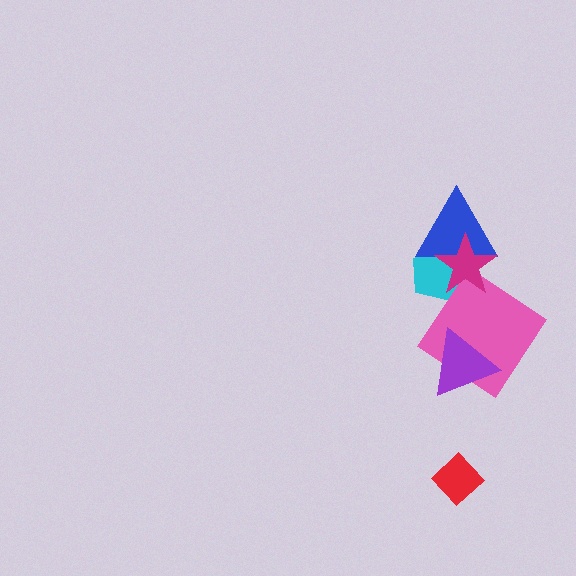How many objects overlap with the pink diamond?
2 objects overlap with the pink diamond.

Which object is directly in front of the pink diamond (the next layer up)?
The magenta star is directly in front of the pink diamond.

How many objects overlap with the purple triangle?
1 object overlaps with the purple triangle.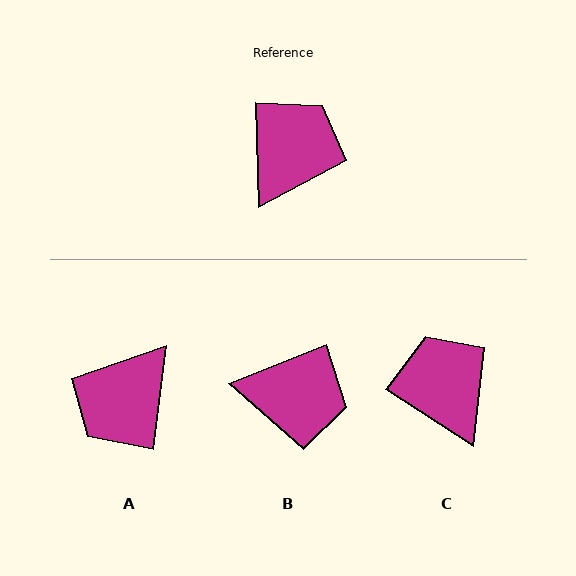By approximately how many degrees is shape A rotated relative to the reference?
Approximately 171 degrees counter-clockwise.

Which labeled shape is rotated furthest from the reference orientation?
A, about 171 degrees away.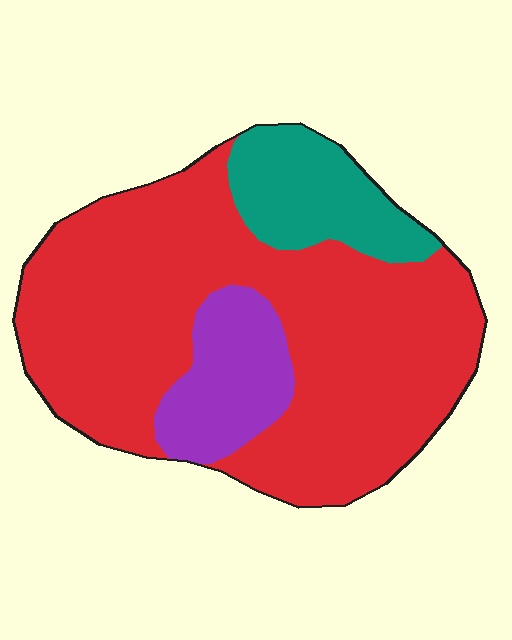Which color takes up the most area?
Red, at roughly 70%.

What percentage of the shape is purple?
Purple covers roughly 15% of the shape.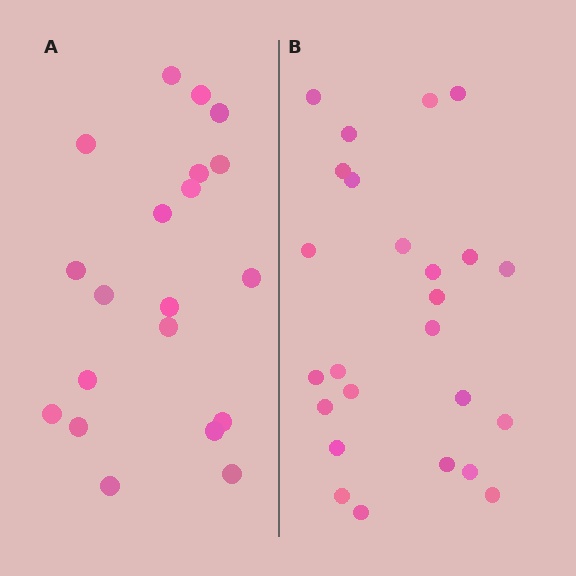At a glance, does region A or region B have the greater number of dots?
Region B (the right region) has more dots.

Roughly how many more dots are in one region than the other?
Region B has about 5 more dots than region A.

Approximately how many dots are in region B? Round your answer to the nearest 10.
About 20 dots. (The exact count is 25, which rounds to 20.)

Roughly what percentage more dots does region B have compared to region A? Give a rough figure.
About 25% more.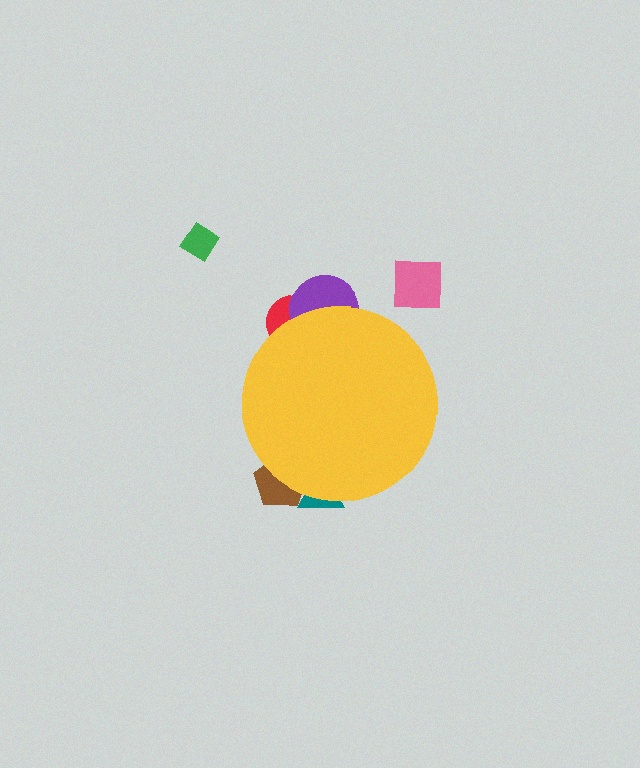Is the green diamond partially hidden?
No, the green diamond is fully visible.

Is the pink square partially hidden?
No, the pink square is fully visible.